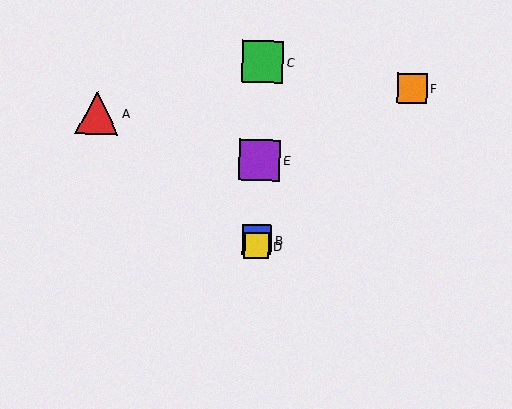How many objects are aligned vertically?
4 objects (B, C, D, E) are aligned vertically.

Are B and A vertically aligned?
No, B is at x≈257 and A is at x≈97.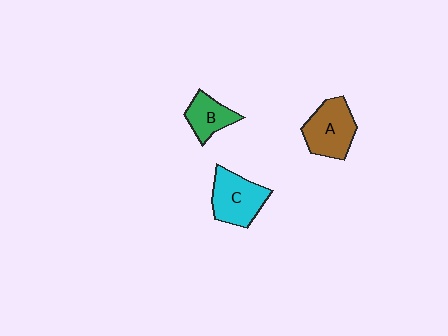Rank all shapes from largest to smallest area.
From largest to smallest: A (brown), C (cyan), B (green).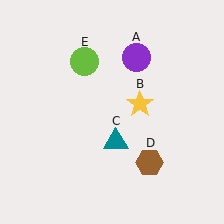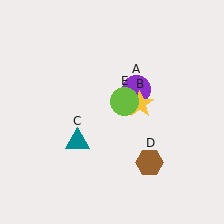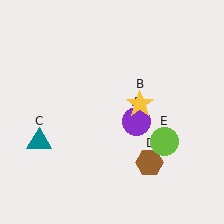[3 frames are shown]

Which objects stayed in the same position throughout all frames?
Yellow star (object B) and brown hexagon (object D) remained stationary.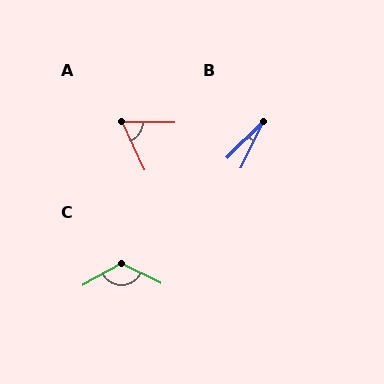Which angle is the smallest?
B, at approximately 19 degrees.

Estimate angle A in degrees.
Approximately 65 degrees.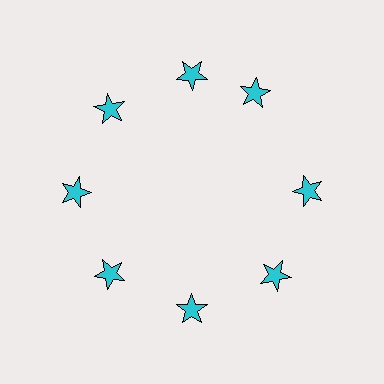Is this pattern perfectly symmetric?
No. The 8 cyan stars are arranged in a ring, but one element near the 2 o'clock position is rotated out of alignment along the ring, breaking the 8-fold rotational symmetry.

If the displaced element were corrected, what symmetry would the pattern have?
It would have 8-fold rotational symmetry — the pattern would map onto itself every 45 degrees.